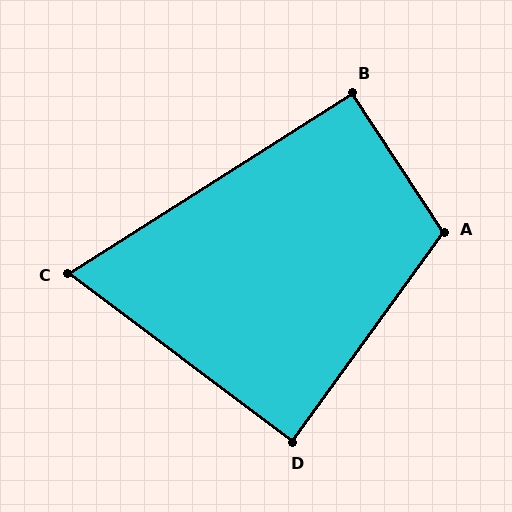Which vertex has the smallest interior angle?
C, at approximately 69 degrees.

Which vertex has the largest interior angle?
A, at approximately 111 degrees.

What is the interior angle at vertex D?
Approximately 89 degrees (approximately right).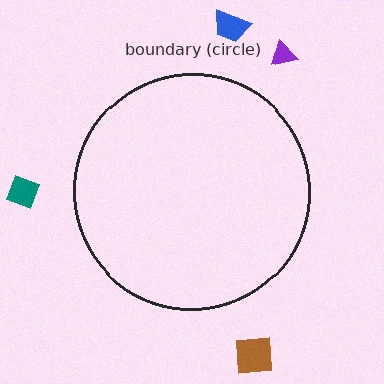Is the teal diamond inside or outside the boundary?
Outside.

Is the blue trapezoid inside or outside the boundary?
Outside.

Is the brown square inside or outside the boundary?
Outside.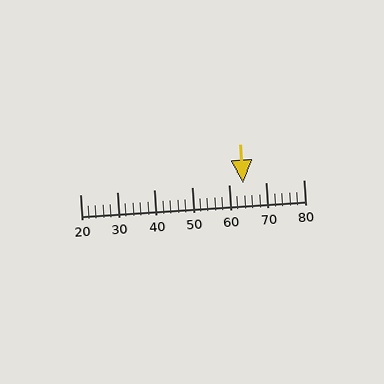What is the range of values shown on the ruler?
The ruler shows values from 20 to 80.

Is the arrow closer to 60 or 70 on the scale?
The arrow is closer to 60.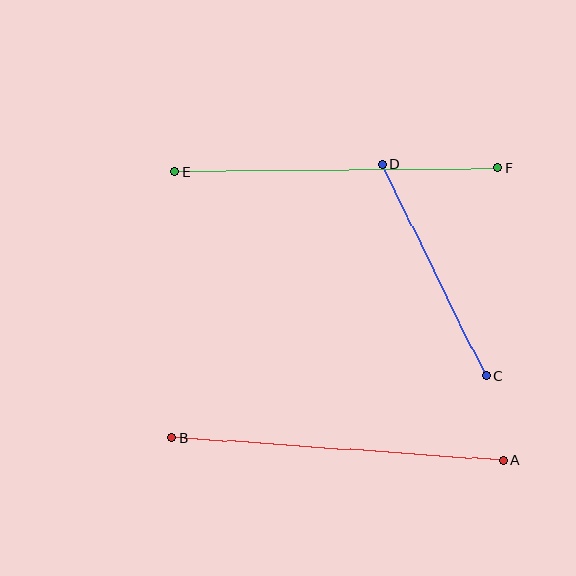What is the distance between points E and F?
The distance is approximately 323 pixels.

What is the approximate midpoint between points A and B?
The midpoint is at approximately (338, 449) pixels.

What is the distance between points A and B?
The distance is approximately 333 pixels.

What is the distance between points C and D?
The distance is approximately 236 pixels.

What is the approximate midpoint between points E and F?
The midpoint is at approximately (336, 170) pixels.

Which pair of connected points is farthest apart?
Points A and B are farthest apart.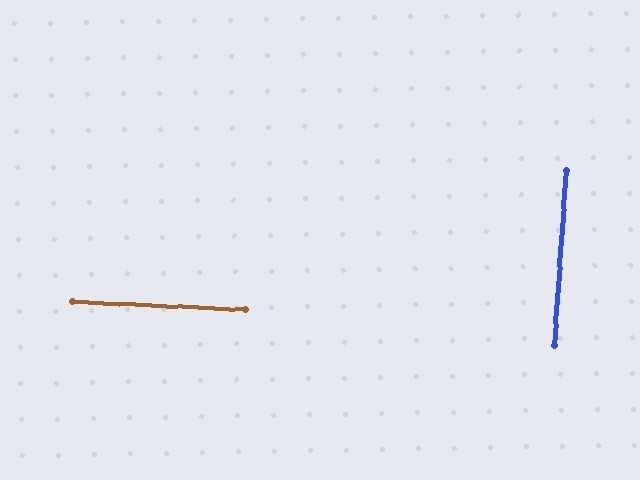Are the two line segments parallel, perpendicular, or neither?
Perpendicular — they meet at approximately 89°.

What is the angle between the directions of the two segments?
Approximately 89 degrees.